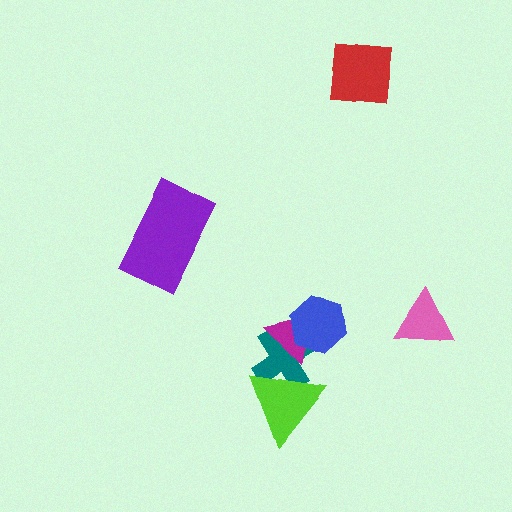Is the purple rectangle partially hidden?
No, no other shape covers it.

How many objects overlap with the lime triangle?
1 object overlaps with the lime triangle.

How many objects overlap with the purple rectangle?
0 objects overlap with the purple rectangle.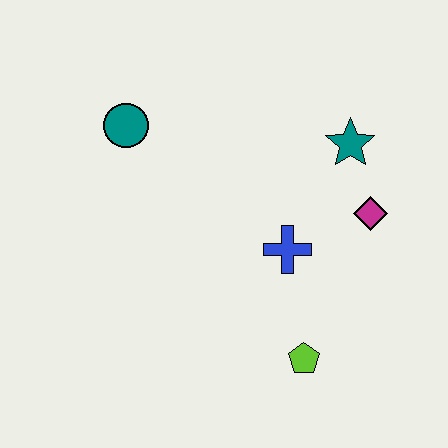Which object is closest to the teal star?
The magenta diamond is closest to the teal star.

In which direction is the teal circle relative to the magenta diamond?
The teal circle is to the left of the magenta diamond.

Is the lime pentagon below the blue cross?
Yes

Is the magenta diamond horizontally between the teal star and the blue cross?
No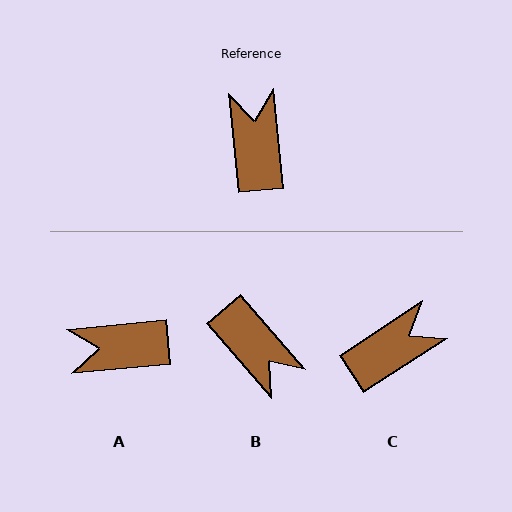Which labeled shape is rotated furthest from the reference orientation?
B, about 144 degrees away.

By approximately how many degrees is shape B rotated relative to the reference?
Approximately 144 degrees clockwise.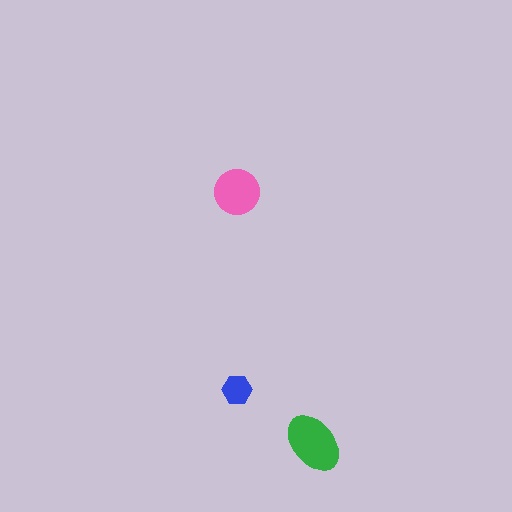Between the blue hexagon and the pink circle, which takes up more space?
The pink circle.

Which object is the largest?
The green ellipse.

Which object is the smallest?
The blue hexagon.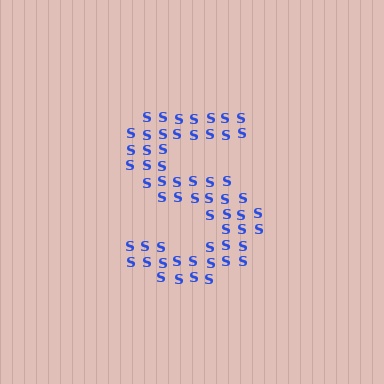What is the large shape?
The large shape is the letter S.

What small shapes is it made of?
It is made of small letter S's.